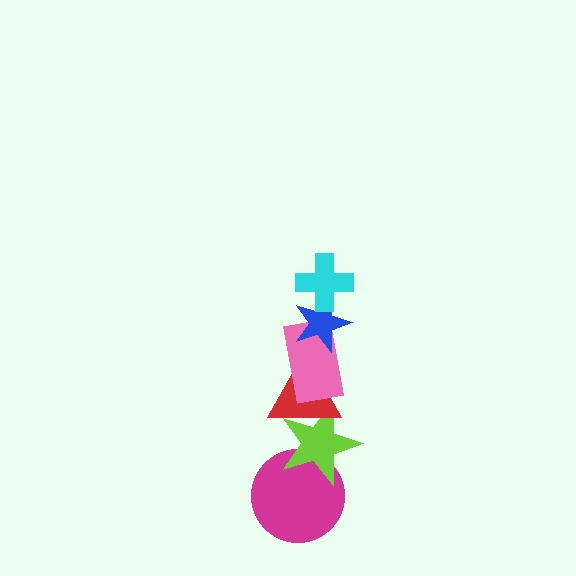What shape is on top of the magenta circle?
The lime star is on top of the magenta circle.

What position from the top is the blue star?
The blue star is 2nd from the top.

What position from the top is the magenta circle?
The magenta circle is 6th from the top.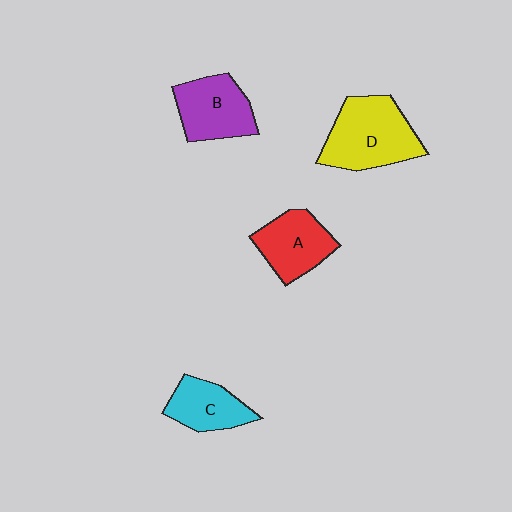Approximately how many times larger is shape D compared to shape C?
Approximately 1.7 times.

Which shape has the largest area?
Shape D (yellow).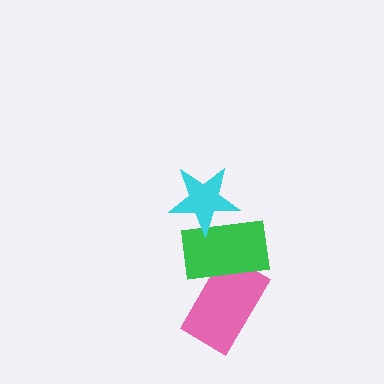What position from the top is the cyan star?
The cyan star is 1st from the top.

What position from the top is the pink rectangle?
The pink rectangle is 3rd from the top.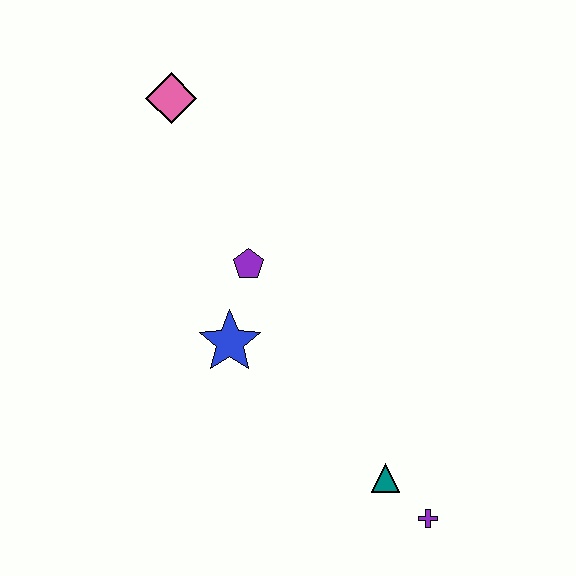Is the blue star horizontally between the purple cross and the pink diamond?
Yes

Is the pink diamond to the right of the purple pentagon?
No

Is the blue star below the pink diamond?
Yes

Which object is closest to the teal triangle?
The purple cross is closest to the teal triangle.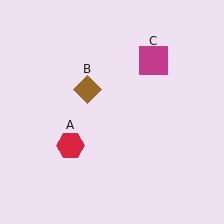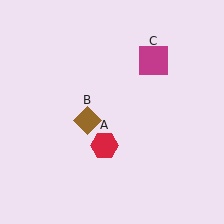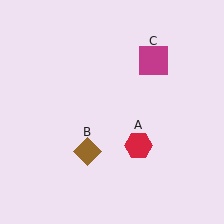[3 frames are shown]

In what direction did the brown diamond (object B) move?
The brown diamond (object B) moved down.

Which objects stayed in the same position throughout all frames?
Magenta square (object C) remained stationary.